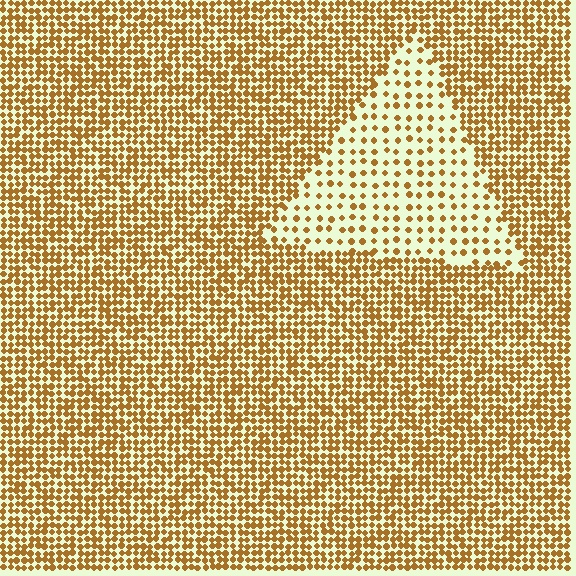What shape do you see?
I see a triangle.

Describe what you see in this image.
The image contains small brown elements arranged at two different densities. A triangle-shaped region is visible where the elements are less densely packed than the surrounding area.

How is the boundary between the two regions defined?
The boundary is defined by a change in element density (approximately 2.6x ratio). All elements are the same color, size, and shape.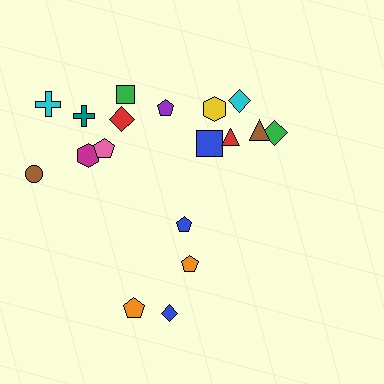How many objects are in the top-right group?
There are 6 objects.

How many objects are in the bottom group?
There are 4 objects.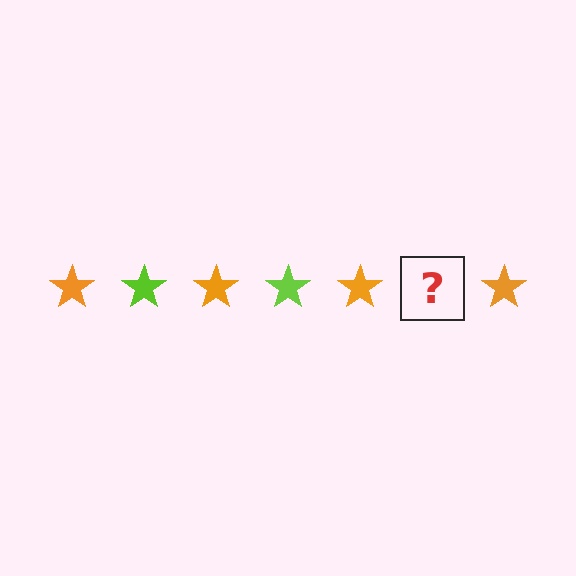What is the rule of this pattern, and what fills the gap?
The rule is that the pattern cycles through orange, lime stars. The gap should be filled with a lime star.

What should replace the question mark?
The question mark should be replaced with a lime star.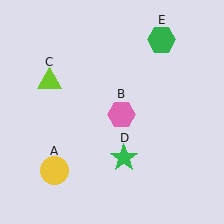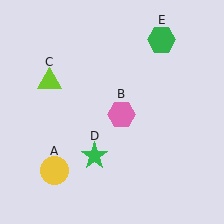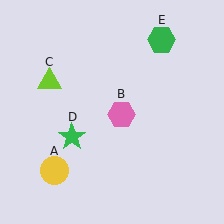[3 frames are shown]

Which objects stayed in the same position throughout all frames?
Yellow circle (object A) and pink hexagon (object B) and lime triangle (object C) and green hexagon (object E) remained stationary.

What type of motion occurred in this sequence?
The green star (object D) rotated clockwise around the center of the scene.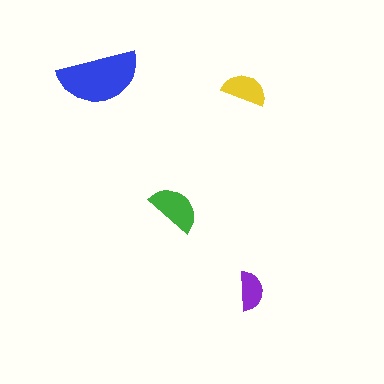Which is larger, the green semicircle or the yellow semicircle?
The green one.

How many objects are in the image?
There are 4 objects in the image.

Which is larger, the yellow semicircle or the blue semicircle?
The blue one.